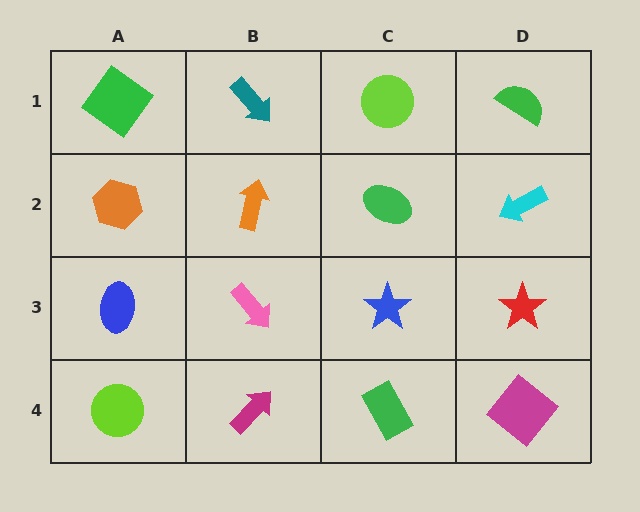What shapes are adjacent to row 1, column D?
A cyan arrow (row 2, column D), a lime circle (row 1, column C).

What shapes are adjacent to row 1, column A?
An orange hexagon (row 2, column A), a teal arrow (row 1, column B).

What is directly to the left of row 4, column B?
A lime circle.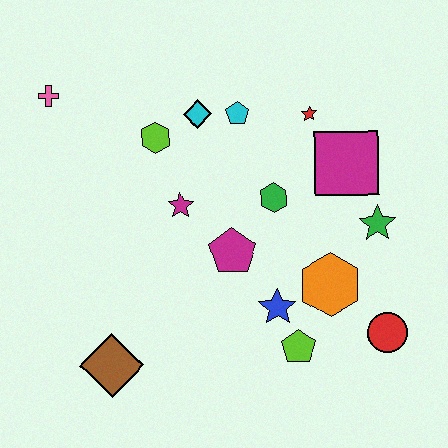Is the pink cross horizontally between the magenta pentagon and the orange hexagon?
No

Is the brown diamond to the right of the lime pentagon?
No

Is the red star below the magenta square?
No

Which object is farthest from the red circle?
The pink cross is farthest from the red circle.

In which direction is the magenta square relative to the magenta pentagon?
The magenta square is to the right of the magenta pentagon.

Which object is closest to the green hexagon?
The magenta pentagon is closest to the green hexagon.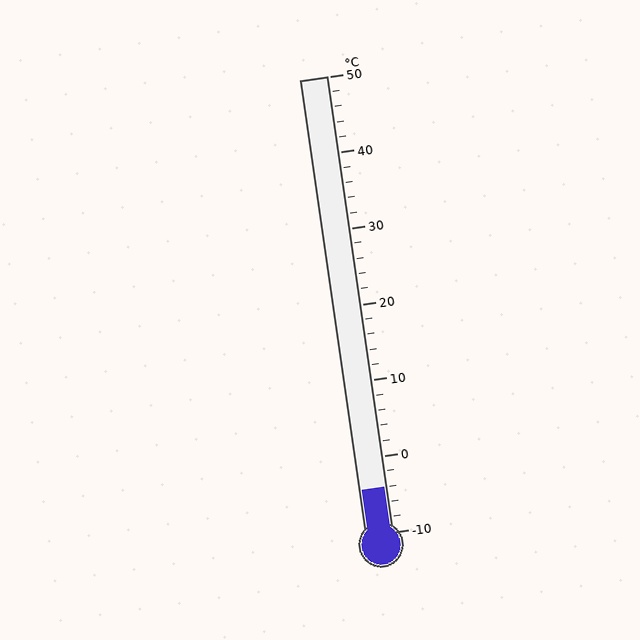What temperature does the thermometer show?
The thermometer shows approximately -4°C.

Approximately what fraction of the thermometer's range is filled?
The thermometer is filled to approximately 10% of its range.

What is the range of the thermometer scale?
The thermometer scale ranges from -10°C to 50°C.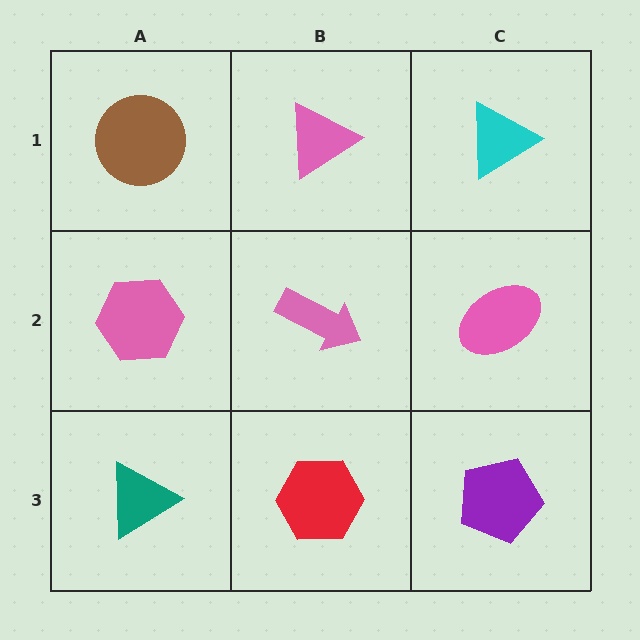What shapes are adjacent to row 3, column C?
A pink ellipse (row 2, column C), a red hexagon (row 3, column B).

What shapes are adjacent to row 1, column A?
A pink hexagon (row 2, column A), a pink triangle (row 1, column B).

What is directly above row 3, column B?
A pink arrow.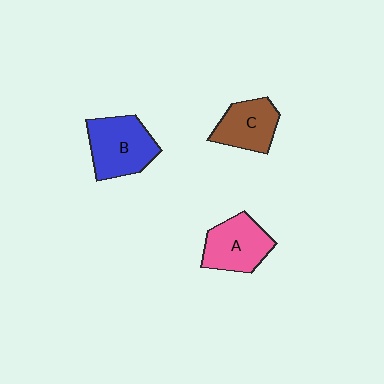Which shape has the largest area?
Shape B (blue).